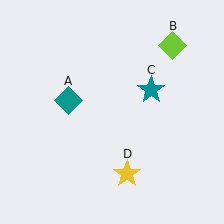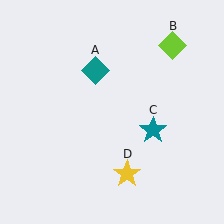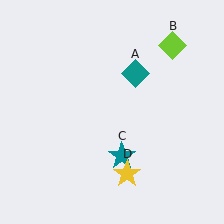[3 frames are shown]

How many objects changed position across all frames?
2 objects changed position: teal diamond (object A), teal star (object C).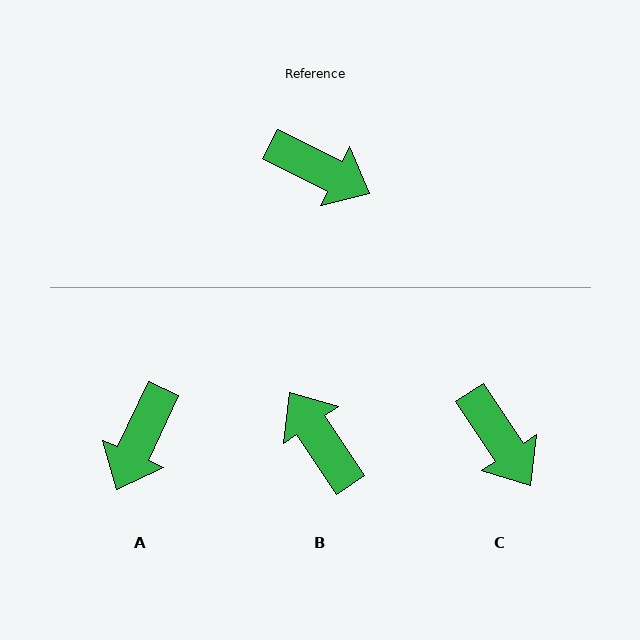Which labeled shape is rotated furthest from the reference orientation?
B, about 150 degrees away.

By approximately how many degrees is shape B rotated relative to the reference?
Approximately 150 degrees counter-clockwise.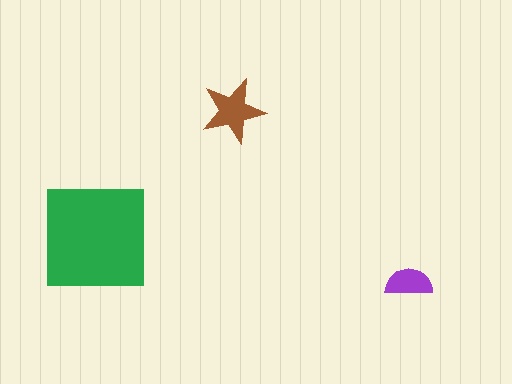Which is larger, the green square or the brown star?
The green square.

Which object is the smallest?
The purple semicircle.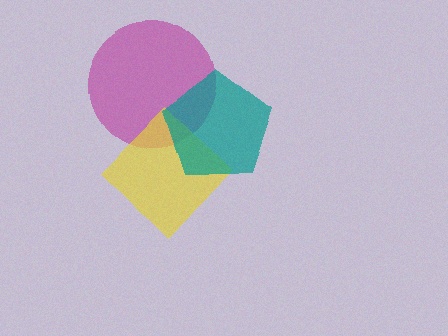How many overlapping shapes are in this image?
There are 3 overlapping shapes in the image.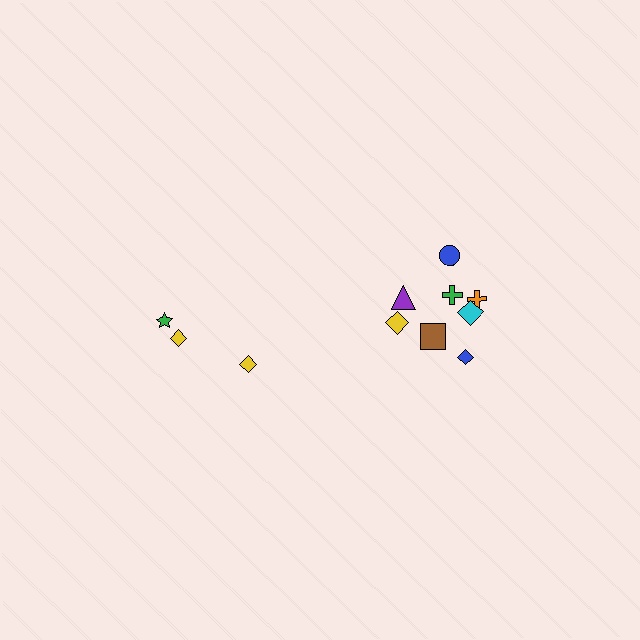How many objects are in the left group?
There are 3 objects.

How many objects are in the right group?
There are 8 objects.